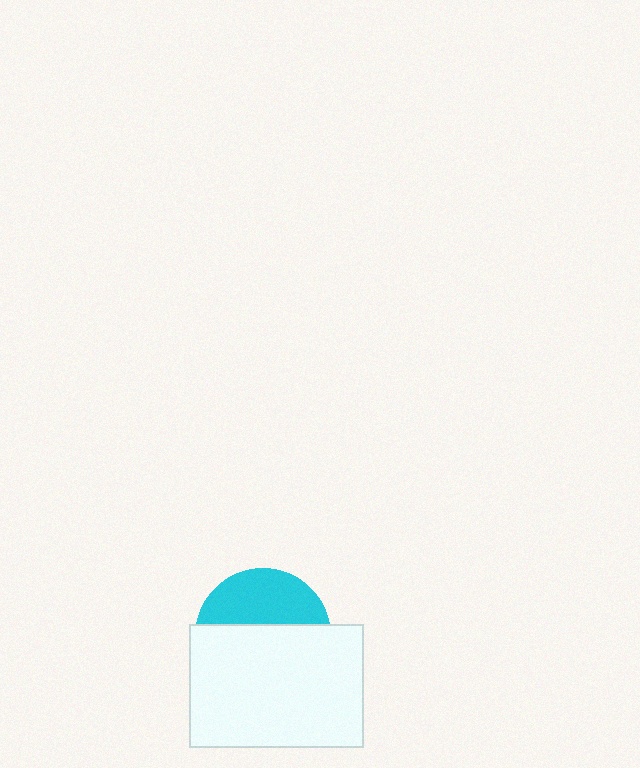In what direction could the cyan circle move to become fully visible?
The cyan circle could move up. That would shift it out from behind the white rectangle entirely.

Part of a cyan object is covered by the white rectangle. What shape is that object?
It is a circle.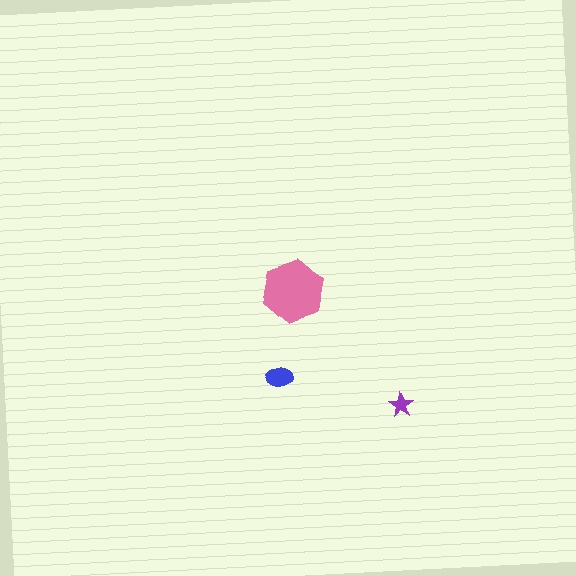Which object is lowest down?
The purple star is bottommost.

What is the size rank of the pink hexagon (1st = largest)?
1st.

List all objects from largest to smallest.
The pink hexagon, the blue ellipse, the purple star.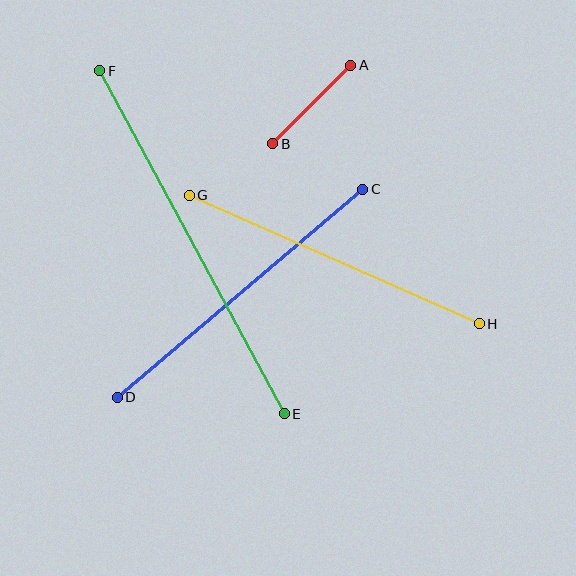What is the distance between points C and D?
The distance is approximately 322 pixels.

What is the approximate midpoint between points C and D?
The midpoint is at approximately (240, 293) pixels.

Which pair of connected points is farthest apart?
Points E and F are farthest apart.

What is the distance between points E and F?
The distance is approximately 389 pixels.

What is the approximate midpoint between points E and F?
The midpoint is at approximately (192, 242) pixels.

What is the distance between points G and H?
The distance is approximately 317 pixels.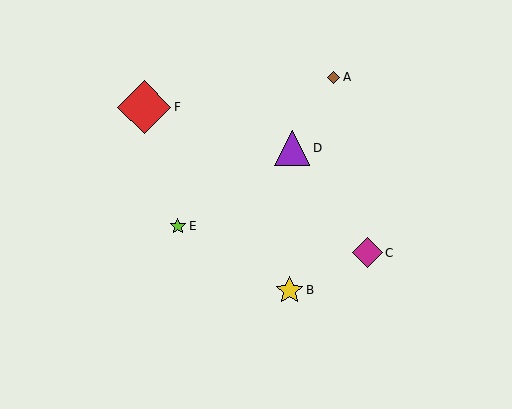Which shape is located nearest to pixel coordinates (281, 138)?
The purple triangle (labeled D) at (292, 148) is nearest to that location.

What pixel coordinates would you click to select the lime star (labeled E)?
Click at (178, 226) to select the lime star E.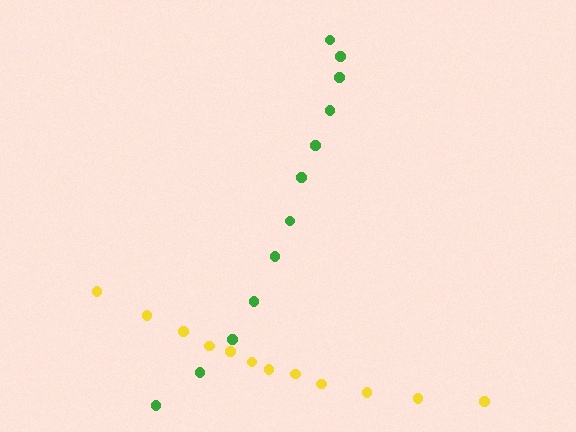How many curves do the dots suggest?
There are 2 distinct paths.